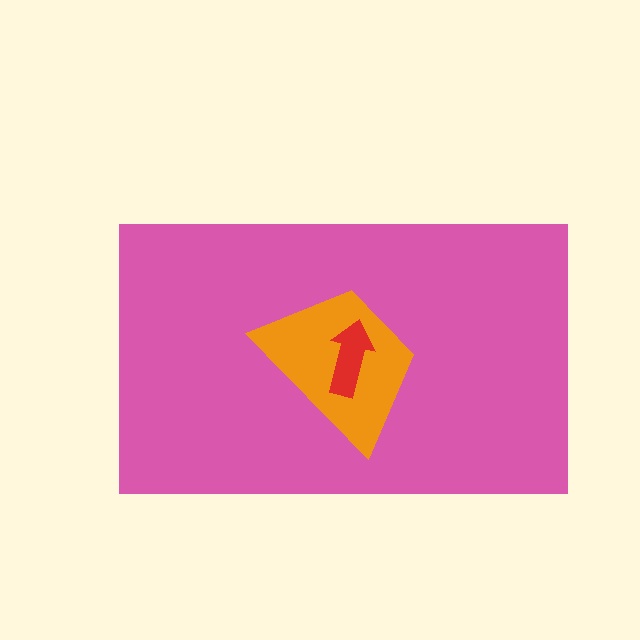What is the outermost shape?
The pink rectangle.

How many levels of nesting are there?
3.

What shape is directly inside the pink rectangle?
The orange trapezoid.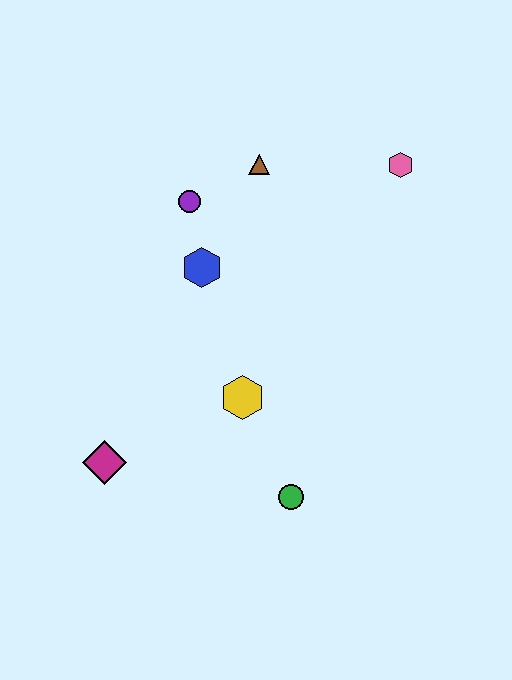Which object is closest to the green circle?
The yellow hexagon is closest to the green circle.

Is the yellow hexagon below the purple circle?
Yes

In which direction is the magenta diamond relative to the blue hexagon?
The magenta diamond is below the blue hexagon.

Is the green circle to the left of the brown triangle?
No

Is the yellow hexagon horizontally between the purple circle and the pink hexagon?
Yes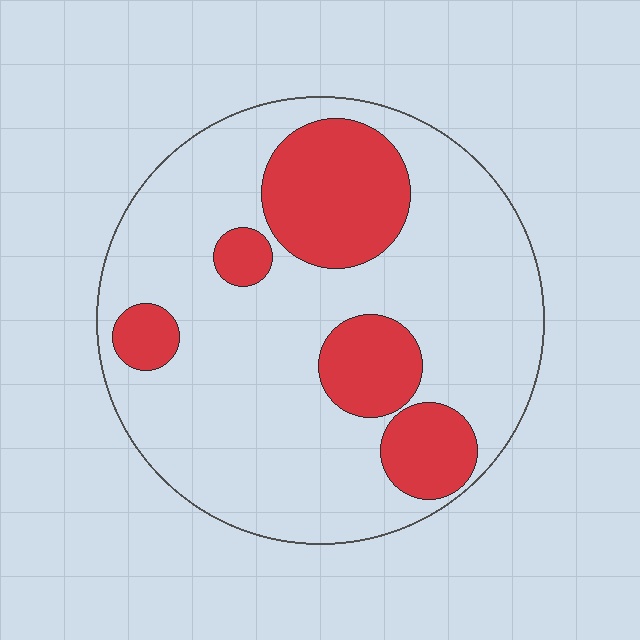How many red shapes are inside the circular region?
5.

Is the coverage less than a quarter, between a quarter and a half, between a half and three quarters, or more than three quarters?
Between a quarter and a half.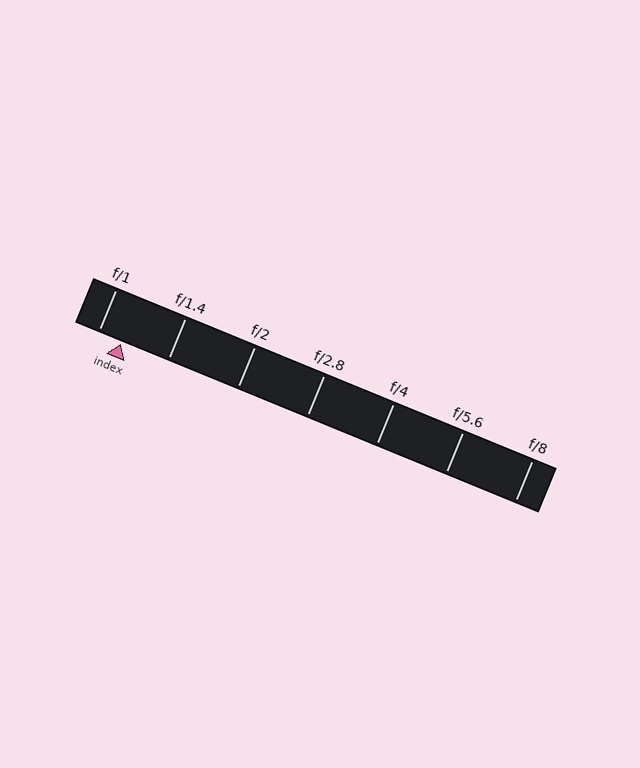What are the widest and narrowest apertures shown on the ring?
The widest aperture shown is f/1 and the narrowest is f/8.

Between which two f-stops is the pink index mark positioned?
The index mark is between f/1 and f/1.4.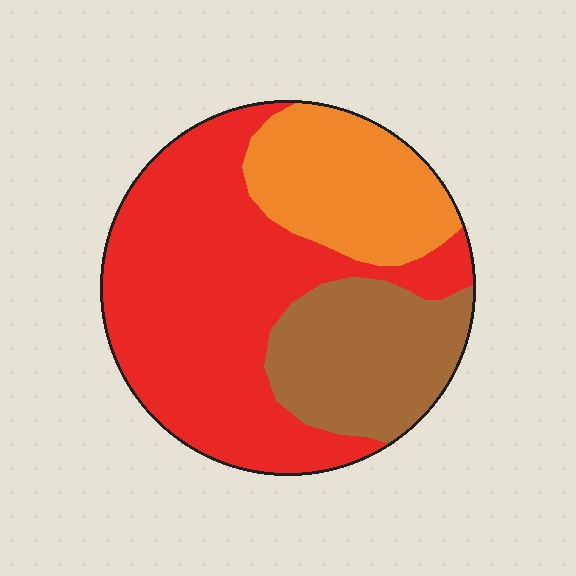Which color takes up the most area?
Red, at roughly 55%.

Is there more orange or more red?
Red.